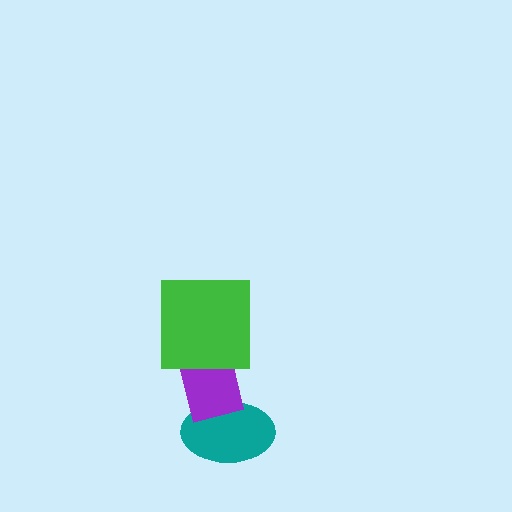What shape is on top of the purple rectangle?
The green square is on top of the purple rectangle.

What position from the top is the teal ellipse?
The teal ellipse is 3rd from the top.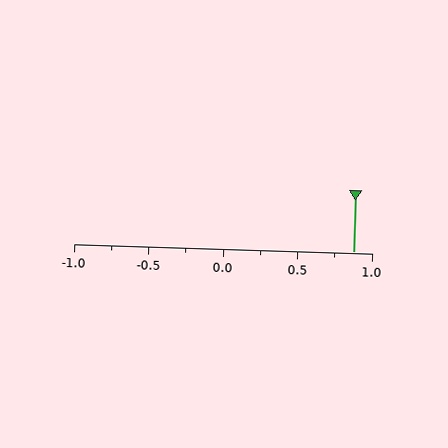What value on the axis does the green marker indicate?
The marker indicates approximately 0.88.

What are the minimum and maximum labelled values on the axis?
The axis runs from -1.0 to 1.0.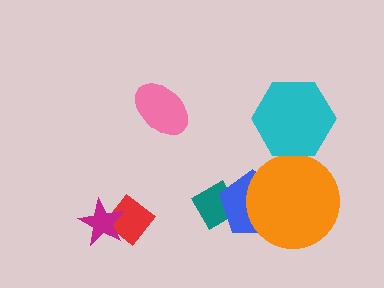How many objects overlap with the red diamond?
1 object overlaps with the red diamond.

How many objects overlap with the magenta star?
1 object overlaps with the magenta star.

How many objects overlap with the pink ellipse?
0 objects overlap with the pink ellipse.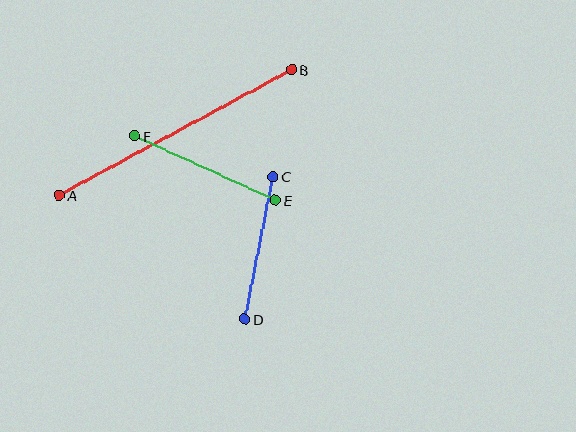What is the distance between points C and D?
The distance is approximately 145 pixels.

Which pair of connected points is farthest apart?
Points A and B are farthest apart.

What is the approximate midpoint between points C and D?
The midpoint is at approximately (259, 248) pixels.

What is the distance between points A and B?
The distance is approximately 264 pixels.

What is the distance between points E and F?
The distance is approximately 155 pixels.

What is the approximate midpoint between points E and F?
The midpoint is at approximately (205, 168) pixels.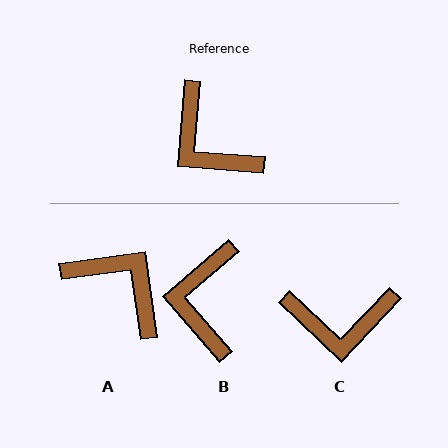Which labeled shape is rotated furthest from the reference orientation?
A, about 167 degrees away.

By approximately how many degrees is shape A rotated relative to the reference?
Approximately 167 degrees clockwise.